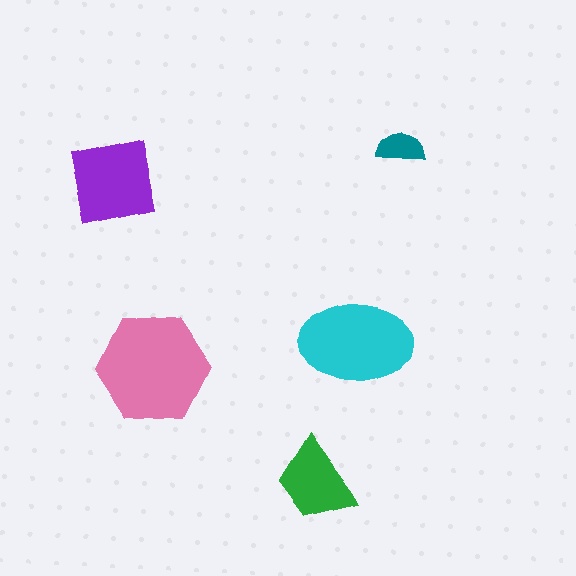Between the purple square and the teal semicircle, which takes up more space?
The purple square.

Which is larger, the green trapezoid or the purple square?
The purple square.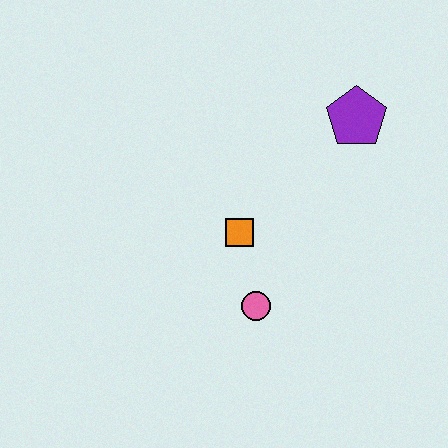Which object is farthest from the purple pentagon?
The pink circle is farthest from the purple pentagon.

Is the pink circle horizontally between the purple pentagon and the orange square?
Yes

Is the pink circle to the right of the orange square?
Yes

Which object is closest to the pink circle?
The orange square is closest to the pink circle.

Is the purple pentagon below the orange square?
No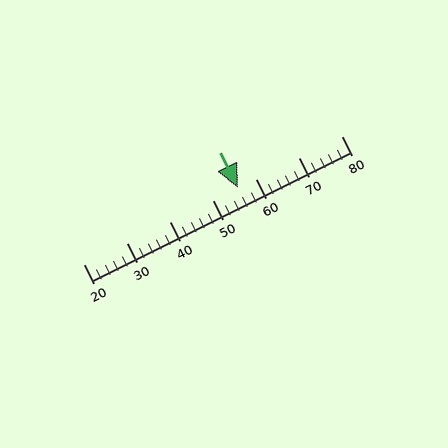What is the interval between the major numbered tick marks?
The major tick marks are spaced 10 units apart.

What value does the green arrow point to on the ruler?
The green arrow points to approximately 56.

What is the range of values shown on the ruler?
The ruler shows values from 20 to 80.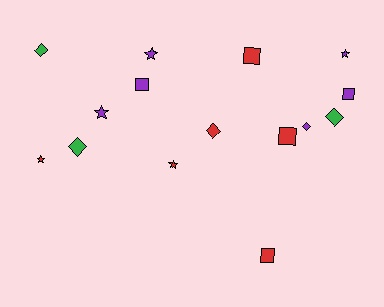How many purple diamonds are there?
There is 1 purple diamond.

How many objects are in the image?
There are 15 objects.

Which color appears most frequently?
Red, with 6 objects.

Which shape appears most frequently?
Diamond, with 5 objects.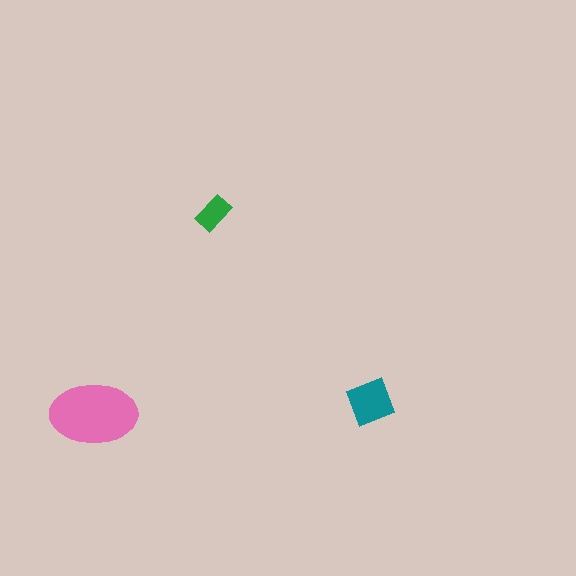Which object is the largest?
The pink ellipse.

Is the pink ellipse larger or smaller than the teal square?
Larger.